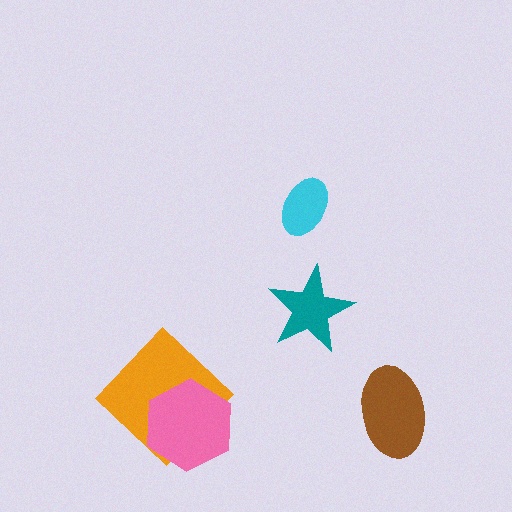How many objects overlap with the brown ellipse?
0 objects overlap with the brown ellipse.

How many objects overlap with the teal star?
0 objects overlap with the teal star.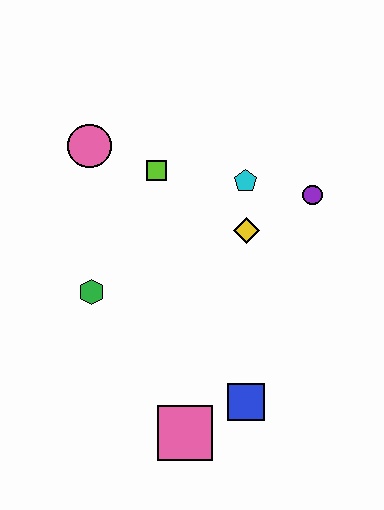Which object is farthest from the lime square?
The pink square is farthest from the lime square.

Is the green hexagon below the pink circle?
Yes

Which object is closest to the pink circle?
The lime square is closest to the pink circle.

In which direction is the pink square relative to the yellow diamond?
The pink square is below the yellow diamond.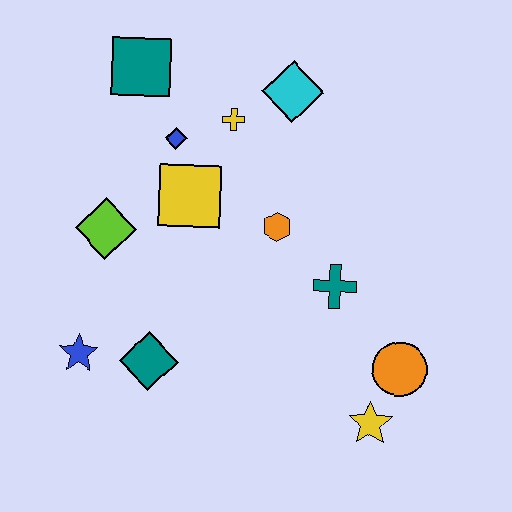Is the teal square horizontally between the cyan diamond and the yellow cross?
No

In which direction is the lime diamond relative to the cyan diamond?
The lime diamond is to the left of the cyan diamond.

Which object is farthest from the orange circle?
The teal square is farthest from the orange circle.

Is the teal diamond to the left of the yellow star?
Yes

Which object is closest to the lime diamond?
The yellow square is closest to the lime diamond.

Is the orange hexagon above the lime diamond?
Yes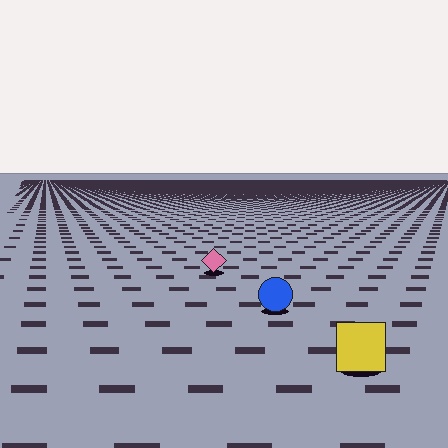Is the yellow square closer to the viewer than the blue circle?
Yes. The yellow square is closer — you can tell from the texture gradient: the ground texture is coarser near it.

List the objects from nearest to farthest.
From nearest to farthest: the yellow square, the blue circle, the pink diamond.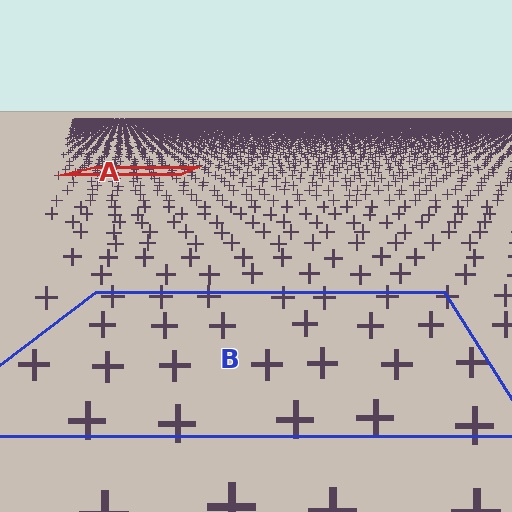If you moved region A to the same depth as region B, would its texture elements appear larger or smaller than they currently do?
They would appear larger. At a closer depth, the same texture elements are projected at a bigger on-screen size.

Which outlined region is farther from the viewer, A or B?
Region A is farther from the viewer — the texture elements inside it appear smaller and more densely packed.